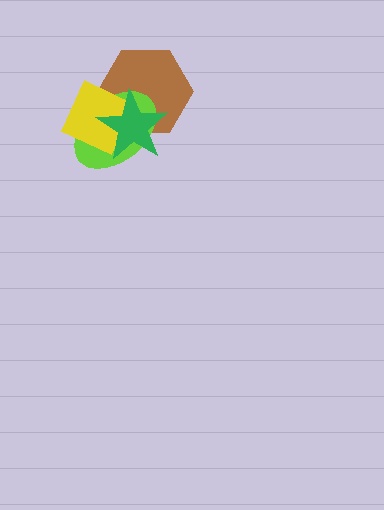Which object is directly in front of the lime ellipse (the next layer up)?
The yellow diamond is directly in front of the lime ellipse.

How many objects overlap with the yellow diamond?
3 objects overlap with the yellow diamond.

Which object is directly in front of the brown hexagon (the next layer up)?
The lime ellipse is directly in front of the brown hexagon.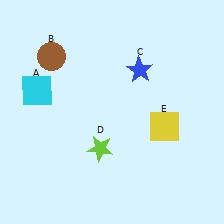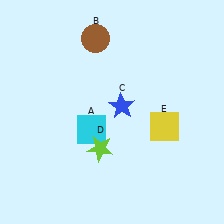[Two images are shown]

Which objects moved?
The objects that moved are: the cyan square (A), the brown circle (B), the blue star (C).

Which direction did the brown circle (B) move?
The brown circle (B) moved right.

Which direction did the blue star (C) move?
The blue star (C) moved down.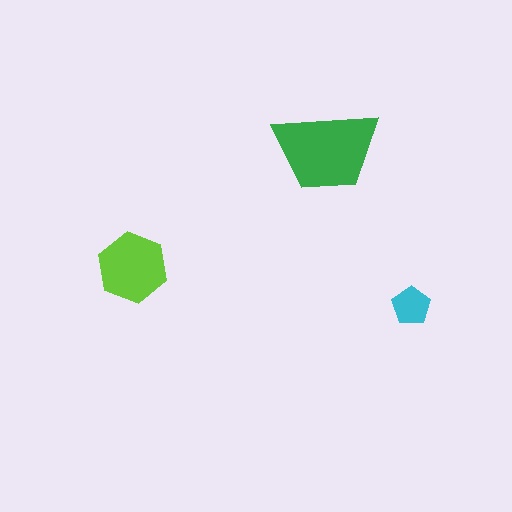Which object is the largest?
The green trapezoid.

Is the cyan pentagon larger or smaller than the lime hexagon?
Smaller.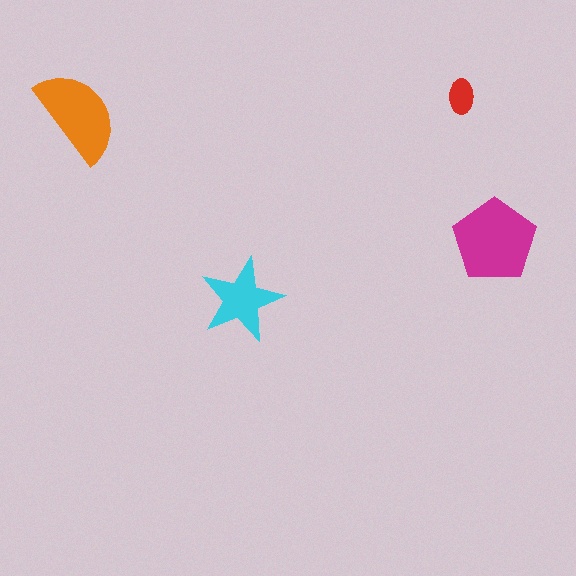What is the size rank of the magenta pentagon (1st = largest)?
1st.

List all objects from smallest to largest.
The red ellipse, the cyan star, the orange semicircle, the magenta pentagon.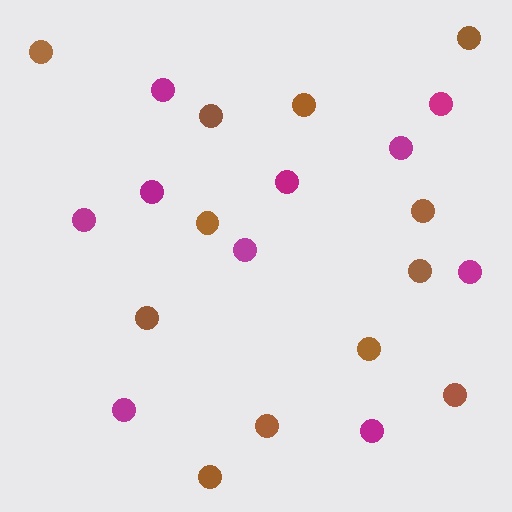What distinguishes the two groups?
There are 2 groups: one group of brown circles (12) and one group of magenta circles (10).